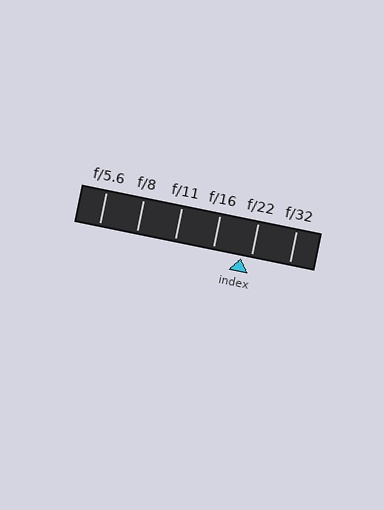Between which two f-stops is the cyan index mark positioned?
The index mark is between f/16 and f/22.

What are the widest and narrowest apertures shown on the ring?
The widest aperture shown is f/5.6 and the narrowest is f/32.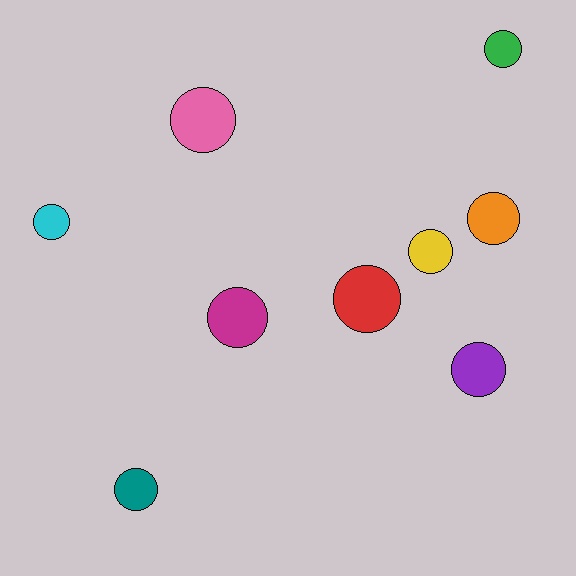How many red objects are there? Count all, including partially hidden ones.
There is 1 red object.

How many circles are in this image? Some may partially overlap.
There are 9 circles.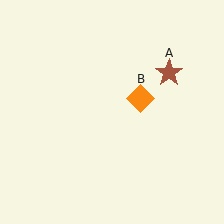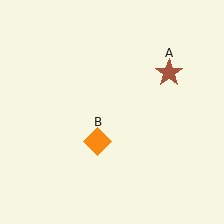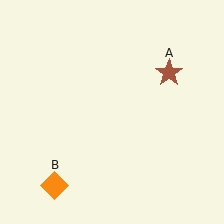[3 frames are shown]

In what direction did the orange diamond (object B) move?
The orange diamond (object B) moved down and to the left.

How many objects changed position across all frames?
1 object changed position: orange diamond (object B).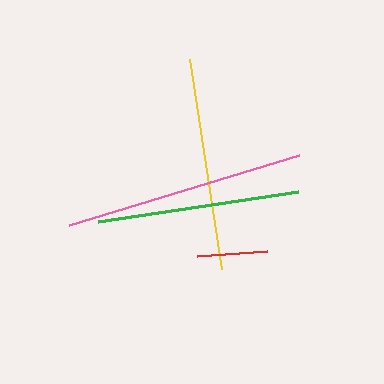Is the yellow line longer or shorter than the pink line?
The pink line is longer than the yellow line.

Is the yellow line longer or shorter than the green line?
The yellow line is longer than the green line.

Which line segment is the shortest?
The red line is the shortest at approximately 70 pixels.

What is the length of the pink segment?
The pink segment is approximately 240 pixels long.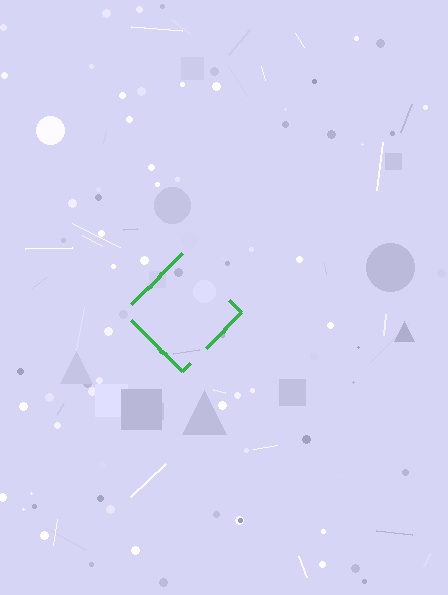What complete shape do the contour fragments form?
The contour fragments form a diamond.